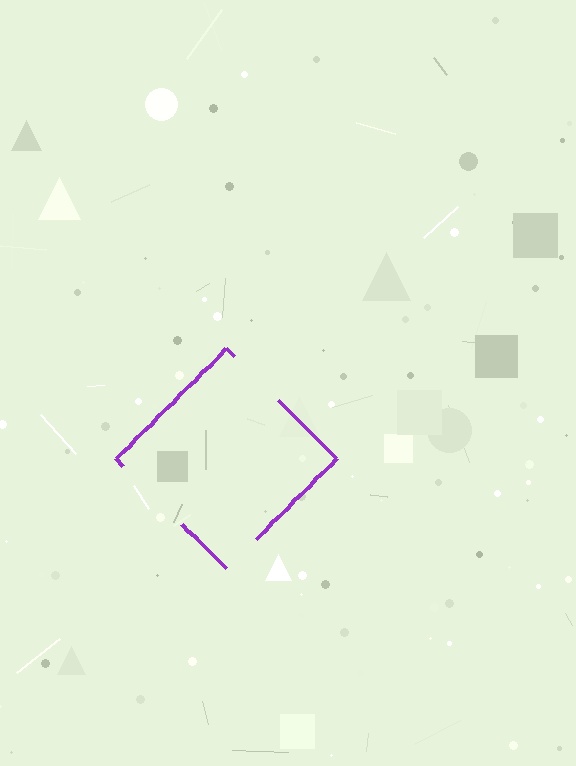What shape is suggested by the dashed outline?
The dashed outline suggests a diamond.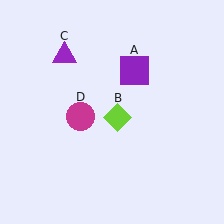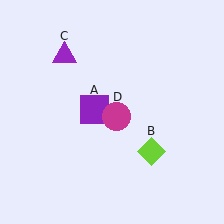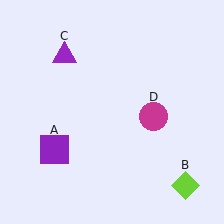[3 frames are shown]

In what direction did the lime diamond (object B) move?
The lime diamond (object B) moved down and to the right.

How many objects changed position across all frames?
3 objects changed position: purple square (object A), lime diamond (object B), magenta circle (object D).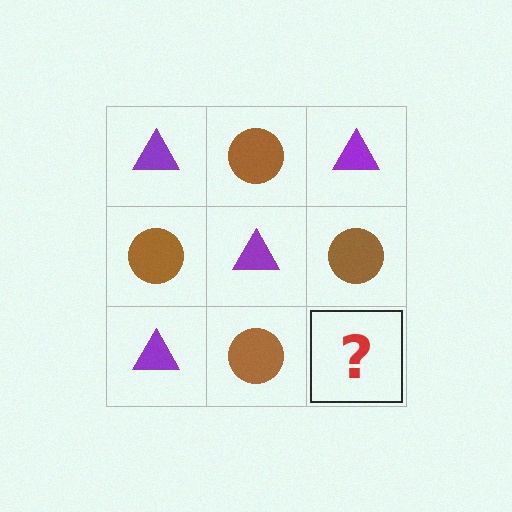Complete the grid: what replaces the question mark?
The question mark should be replaced with a purple triangle.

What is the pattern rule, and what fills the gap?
The rule is that it alternates purple triangle and brown circle in a checkerboard pattern. The gap should be filled with a purple triangle.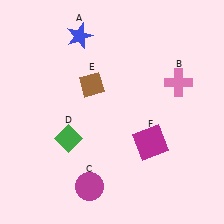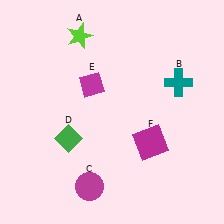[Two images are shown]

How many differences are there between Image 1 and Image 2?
There are 3 differences between the two images.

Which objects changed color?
A changed from blue to lime. B changed from pink to teal. E changed from brown to magenta.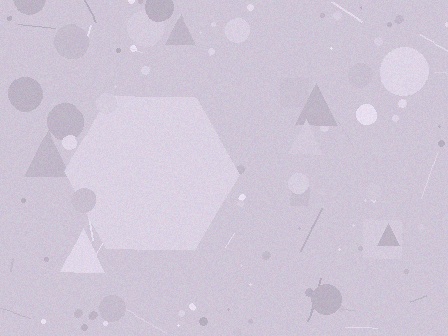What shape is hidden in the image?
A hexagon is hidden in the image.